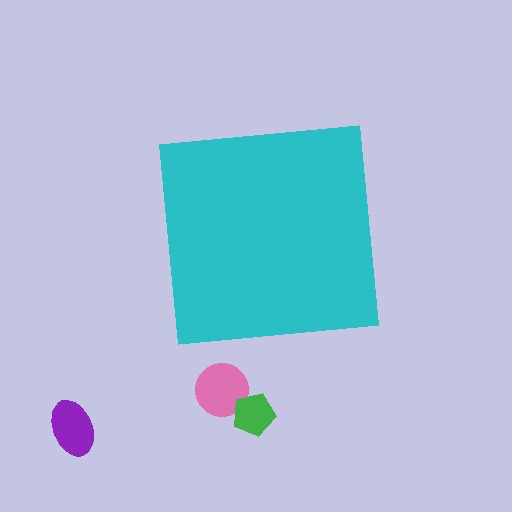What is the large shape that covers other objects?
A cyan square.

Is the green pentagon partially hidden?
No, the green pentagon is fully visible.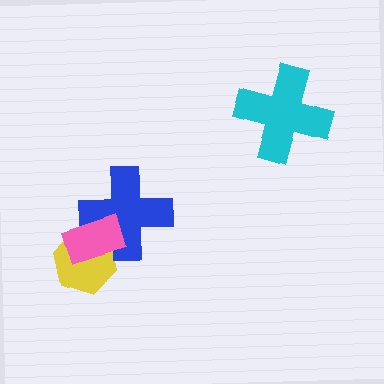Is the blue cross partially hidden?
Yes, it is partially covered by another shape.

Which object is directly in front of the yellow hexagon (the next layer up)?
The blue cross is directly in front of the yellow hexagon.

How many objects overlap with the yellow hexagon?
2 objects overlap with the yellow hexagon.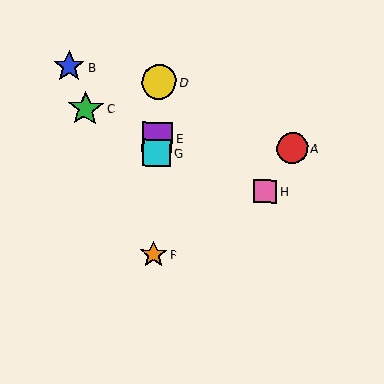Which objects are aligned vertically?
Objects D, E, F, G are aligned vertically.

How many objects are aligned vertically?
4 objects (D, E, F, G) are aligned vertically.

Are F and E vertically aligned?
Yes, both are at x≈154.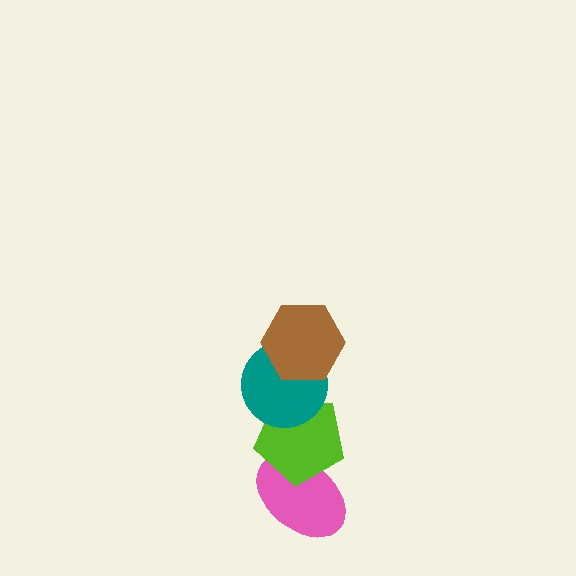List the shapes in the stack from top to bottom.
From top to bottom: the brown hexagon, the teal circle, the lime pentagon, the pink ellipse.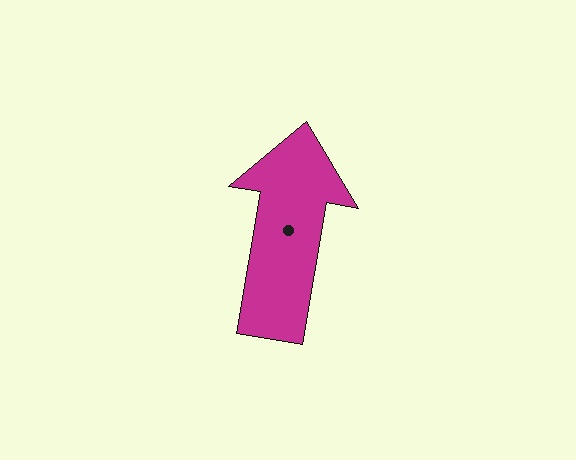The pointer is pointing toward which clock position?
Roughly 12 o'clock.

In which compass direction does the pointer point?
North.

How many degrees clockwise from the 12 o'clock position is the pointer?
Approximately 10 degrees.